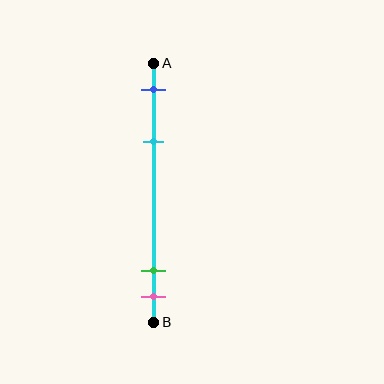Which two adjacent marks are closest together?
The green and pink marks are the closest adjacent pair.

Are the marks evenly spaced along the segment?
No, the marks are not evenly spaced.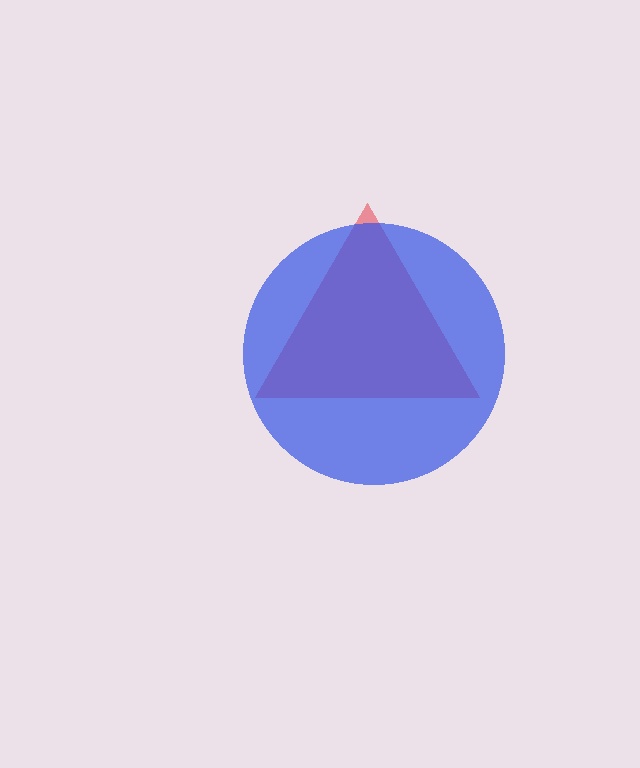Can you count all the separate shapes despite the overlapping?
Yes, there are 2 separate shapes.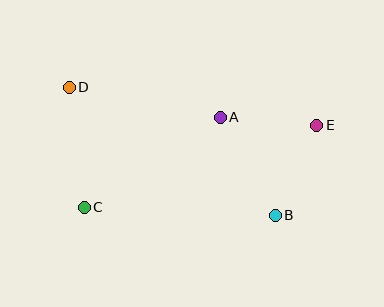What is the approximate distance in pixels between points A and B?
The distance between A and B is approximately 112 pixels.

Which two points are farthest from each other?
Points D and E are farthest from each other.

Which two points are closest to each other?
Points A and E are closest to each other.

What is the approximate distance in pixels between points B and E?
The distance between B and E is approximately 99 pixels.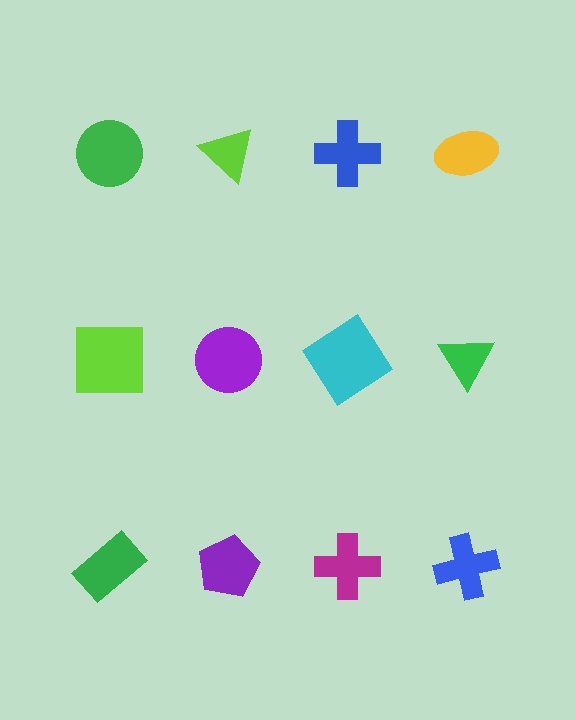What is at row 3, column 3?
A magenta cross.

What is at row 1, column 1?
A green circle.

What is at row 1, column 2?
A lime triangle.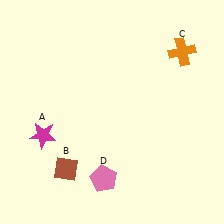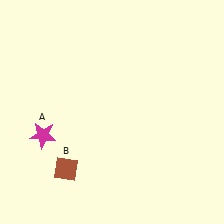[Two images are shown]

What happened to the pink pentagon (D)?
The pink pentagon (D) was removed in Image 2. It was in the bottom-left area of Image 1.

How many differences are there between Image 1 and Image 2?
There are 2 differences between the two images.